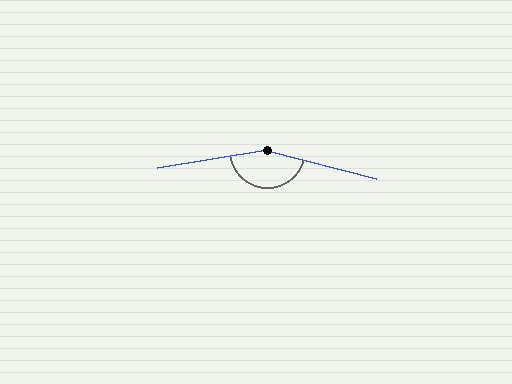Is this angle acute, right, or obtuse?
It is obtuse.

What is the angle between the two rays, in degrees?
Approximately 156 degrees.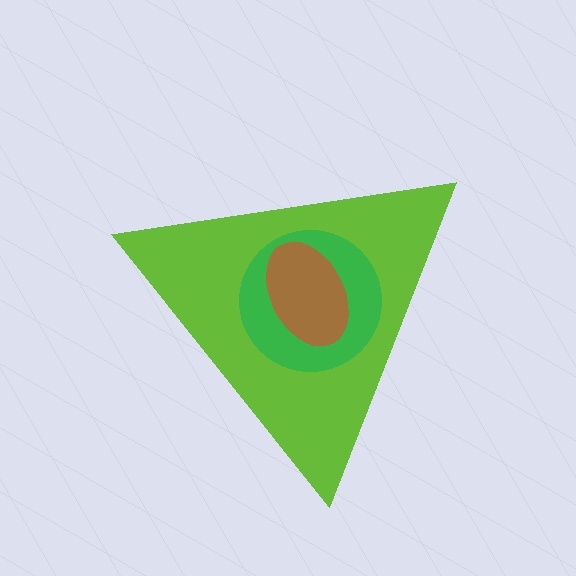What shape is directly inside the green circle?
The brown ellipse.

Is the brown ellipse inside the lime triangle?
Yes.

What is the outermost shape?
The lime triangle.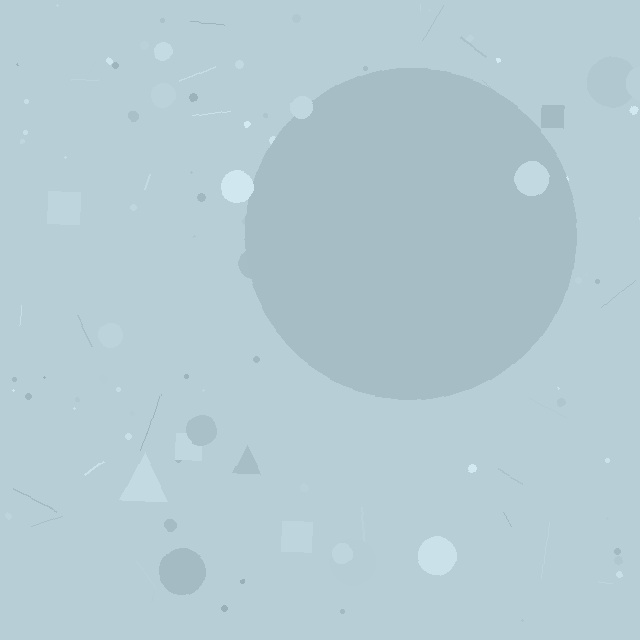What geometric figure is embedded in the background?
A circle is embedded in the background.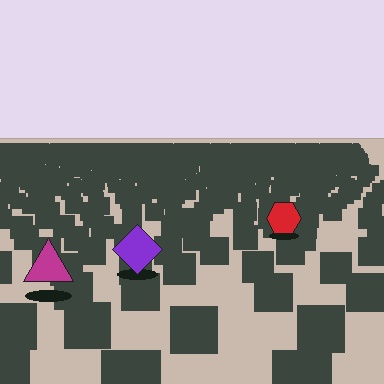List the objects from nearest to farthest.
From nearest to farthest: the magenta triangle, the purple diamond, the red hexagon.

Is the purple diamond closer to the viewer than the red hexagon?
Yes. The purple diamond is closer — you can tell from the texture gradient: the ground texture is coarser near it.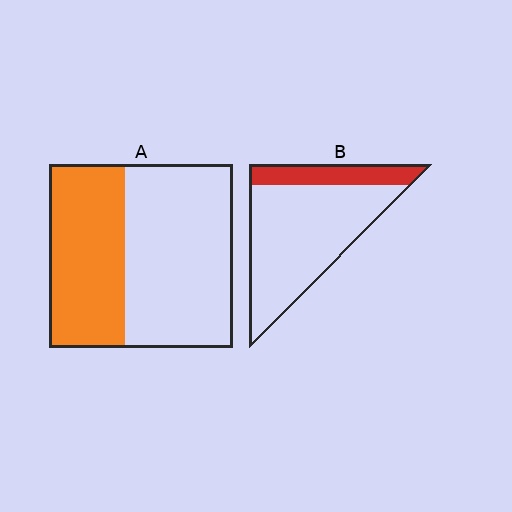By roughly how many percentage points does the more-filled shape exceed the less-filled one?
By roughly 20 percentage points (A over B).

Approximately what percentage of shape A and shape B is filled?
A is approximately 40% and B is approximately 20%.